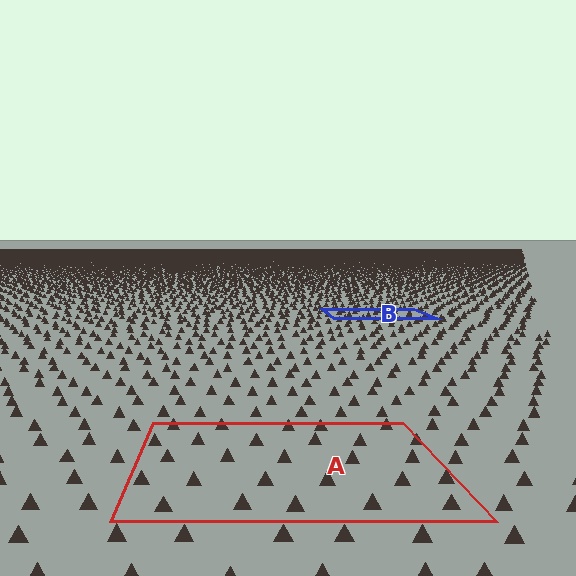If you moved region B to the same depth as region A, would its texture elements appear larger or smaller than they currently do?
They would appear larger. At a closer depth, the same texture elements are projected at a bigger on-screen size.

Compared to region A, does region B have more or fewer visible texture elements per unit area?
Region B has more texture elements per unit area — they are packed more densely because it is farther away.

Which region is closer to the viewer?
Region A is closer. The texture elements there are larger and more spread out.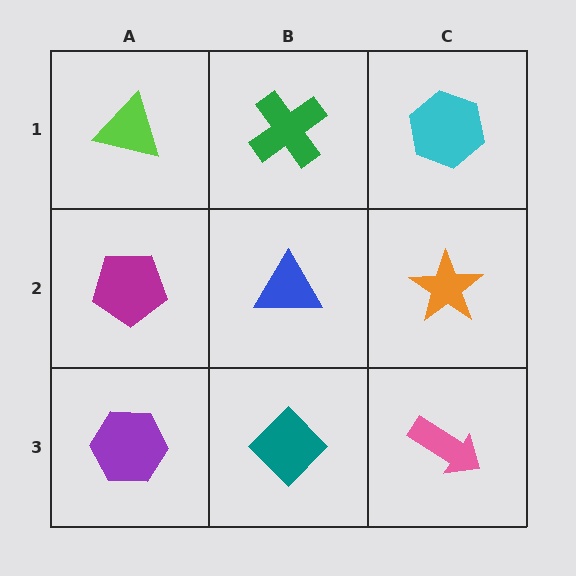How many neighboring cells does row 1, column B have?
3.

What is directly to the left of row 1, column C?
A green cross.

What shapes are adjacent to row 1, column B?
A blue triangle (row 2, column B), a lime triangle (row 1, column A), a cyan hexagon (row 1, column C).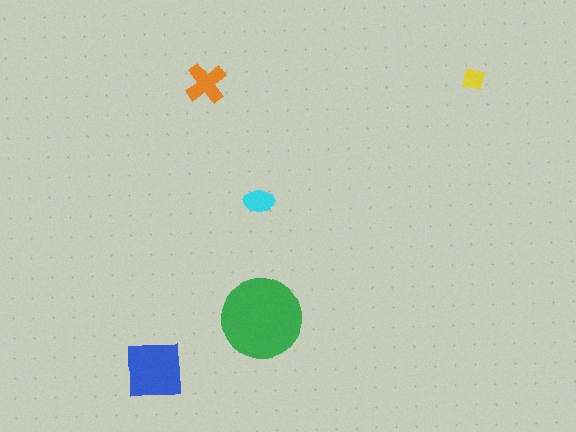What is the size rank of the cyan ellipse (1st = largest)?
4th.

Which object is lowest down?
The blue square is bottommost.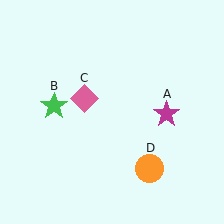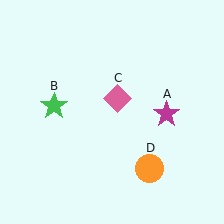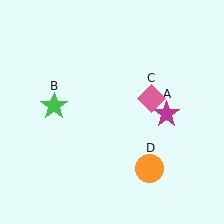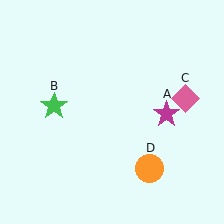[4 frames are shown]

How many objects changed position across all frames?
1 object changed position: pink diamond (object C).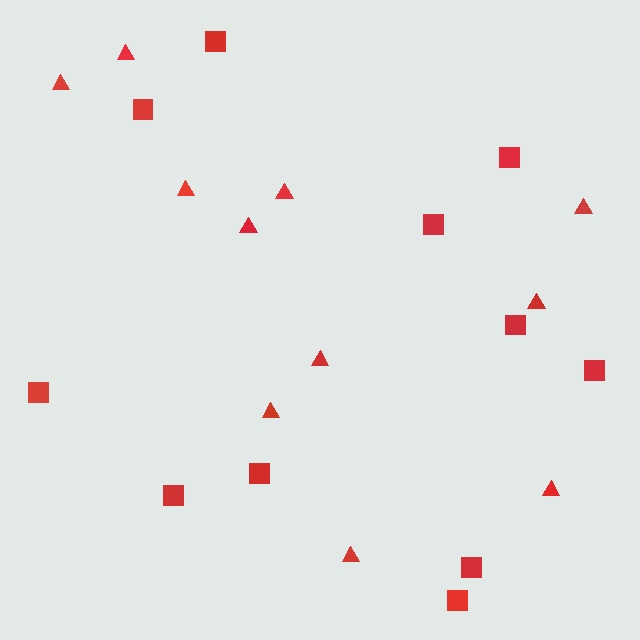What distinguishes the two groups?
There are 2 groups: one group of squares (11) and one group of triangles (11).